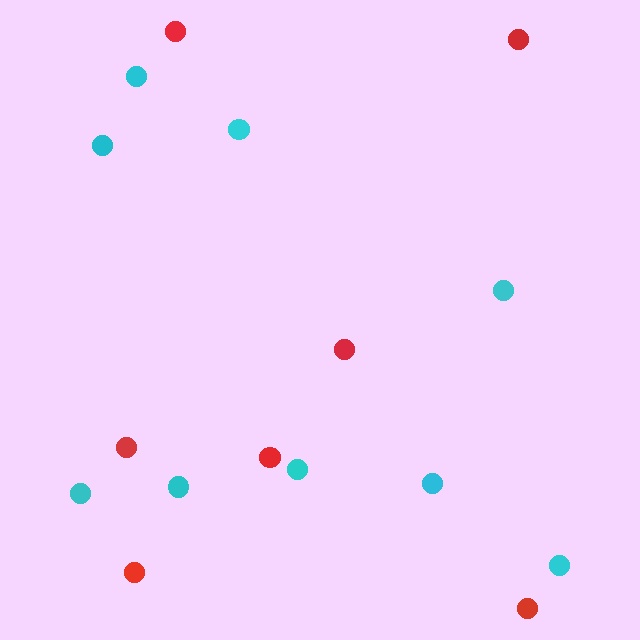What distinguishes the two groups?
There are 2 groups: one group of red circles (7) and one group of cyan circles (9).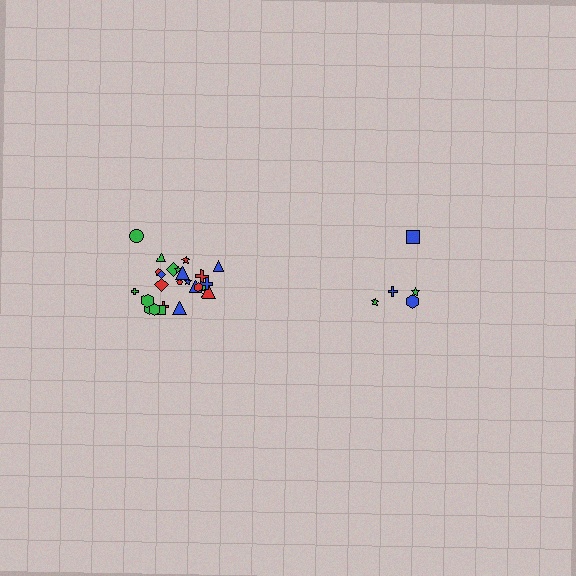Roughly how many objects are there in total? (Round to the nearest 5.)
Roughly 30 objects in total.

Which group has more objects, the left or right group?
The left group.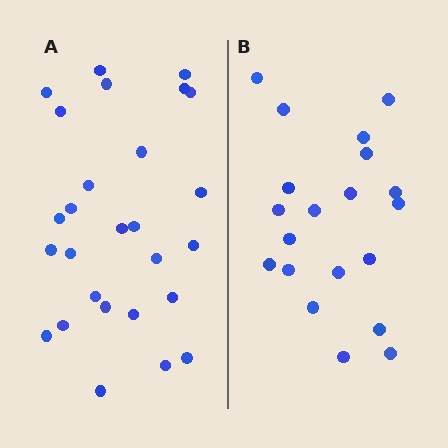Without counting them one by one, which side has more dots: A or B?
Region A (the left region) has more dots.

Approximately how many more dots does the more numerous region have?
Region A has roughly 8 or so more dots than region B.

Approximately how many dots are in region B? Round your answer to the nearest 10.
About 20 dots.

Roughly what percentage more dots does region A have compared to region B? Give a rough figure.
About 35% more.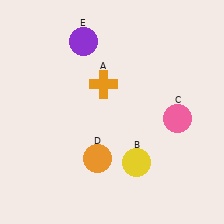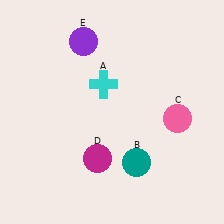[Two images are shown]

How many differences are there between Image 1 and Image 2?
There are 3 differences between the two images.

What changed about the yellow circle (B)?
In Image 1, B is yellow. In Image 2, it changed to teal.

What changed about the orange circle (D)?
In Image 1, D is orange. In Image 2, it changed to magenta.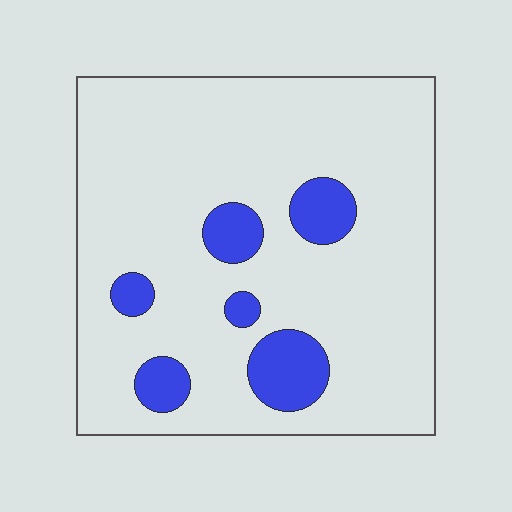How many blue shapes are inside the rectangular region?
6.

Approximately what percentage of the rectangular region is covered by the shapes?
Approximately 15%.